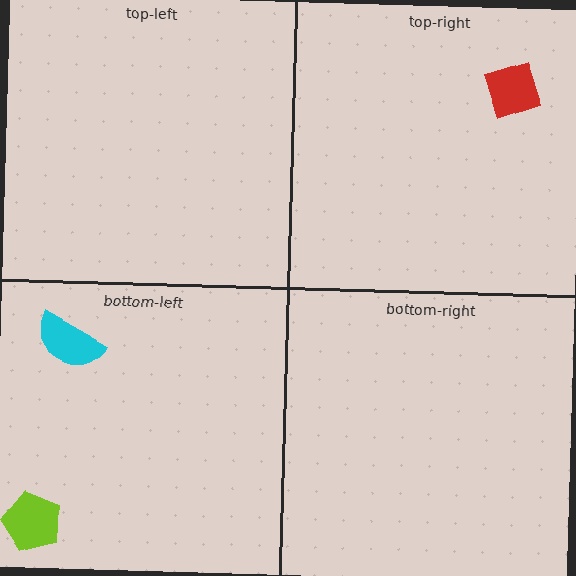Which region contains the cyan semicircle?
The bottom-left region.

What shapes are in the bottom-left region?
The cyan semicircle, the lime pentagon.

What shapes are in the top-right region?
The red diamond.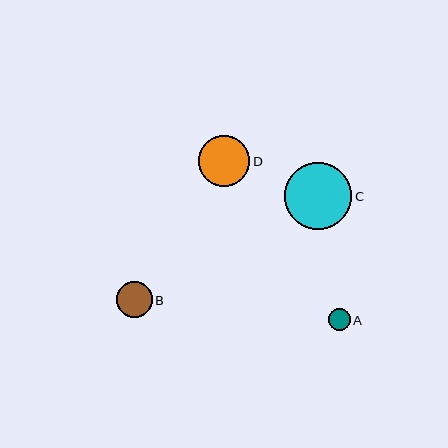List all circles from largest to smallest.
From largest to smallest: C, D, B, A.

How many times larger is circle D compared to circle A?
Circle D is approximately 2.3 times the size of circle A.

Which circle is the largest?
Circle C is the largest with a size of approximately 67 pixels.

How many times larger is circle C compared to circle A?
Circle C is approximately 3.0 times the size of circle A.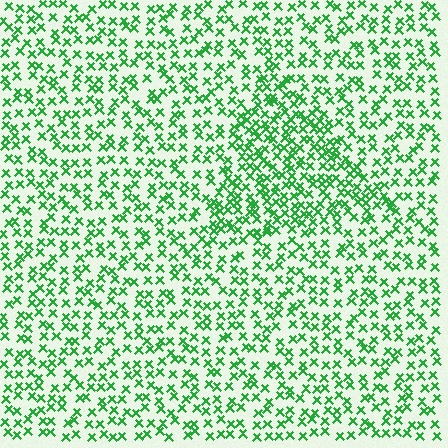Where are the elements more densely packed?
The elements are more densely packed inside the triangle boundary.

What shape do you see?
I see a triangle.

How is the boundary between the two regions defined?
The boundary is defined by a change in element density (approximately 1.7x ratio). All elements are the same color, size, and shape.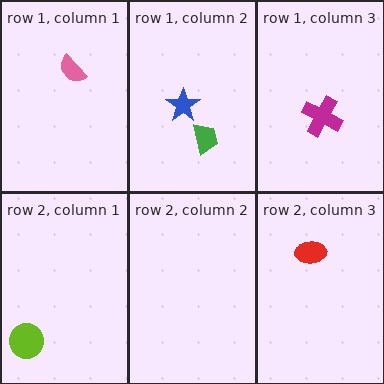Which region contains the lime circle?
The row 2, column 1 region.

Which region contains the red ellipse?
The row 2, column 3 region.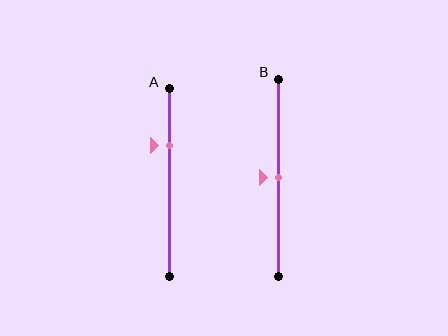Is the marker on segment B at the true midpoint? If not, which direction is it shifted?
Yes, the marker on segment B is at the true midpoint.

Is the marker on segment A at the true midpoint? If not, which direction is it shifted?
No, the marker on segment A is shifted upward by about 20% of the segment length.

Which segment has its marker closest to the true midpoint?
Segment B has its marker closest to the true midpoint.